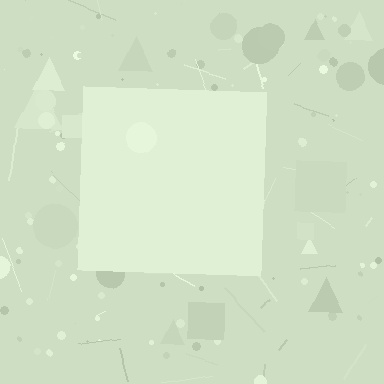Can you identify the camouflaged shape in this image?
The camouflaged shape is a square.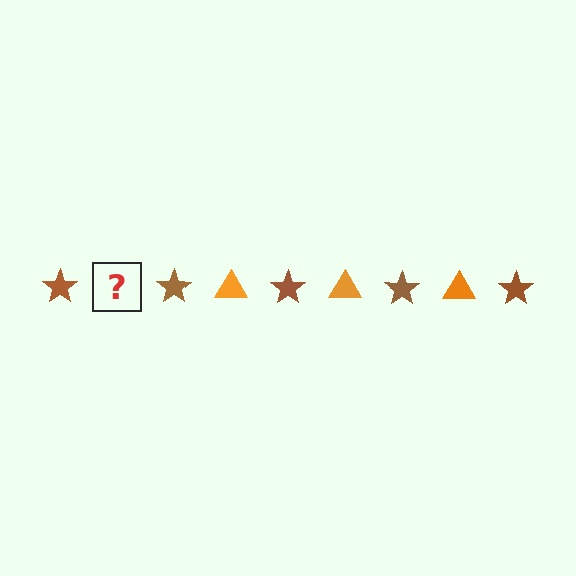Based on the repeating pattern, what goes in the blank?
The blank should be an orange triangle.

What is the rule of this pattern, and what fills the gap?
The rule is that the pattern alternates between brown star and orange triangle. The gap should be filled with an orange triangle.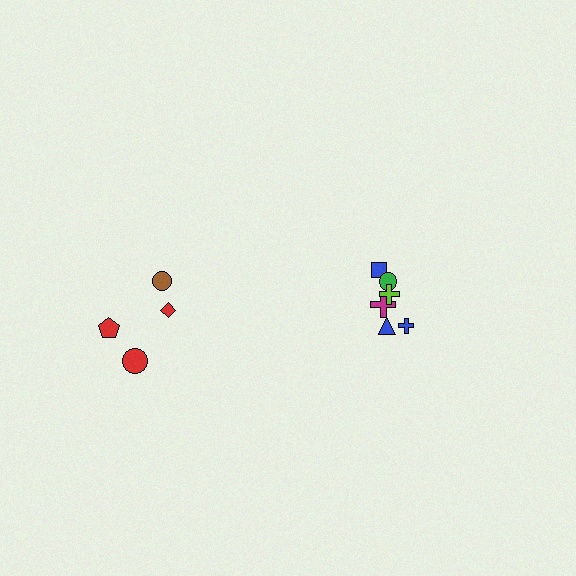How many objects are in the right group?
There are 6 objects.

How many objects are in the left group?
There are 4 objects.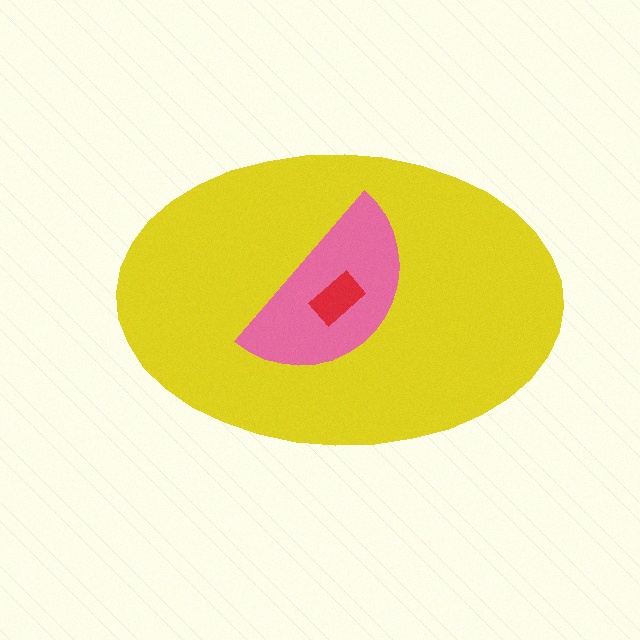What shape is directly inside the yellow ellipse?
The pink semicircle.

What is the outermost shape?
The yellow ellipse.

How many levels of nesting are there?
3.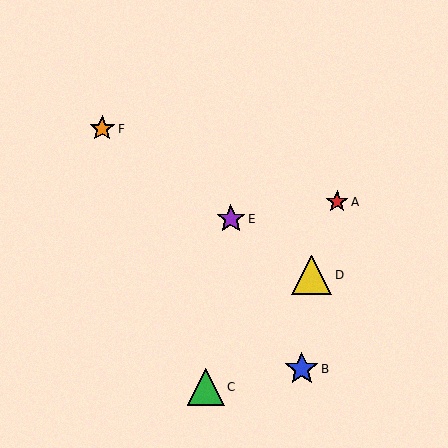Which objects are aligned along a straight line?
Objects D, E, F are aligned along a straight line.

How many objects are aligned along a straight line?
3 objects (D, E, F) are aligned along a straight line.